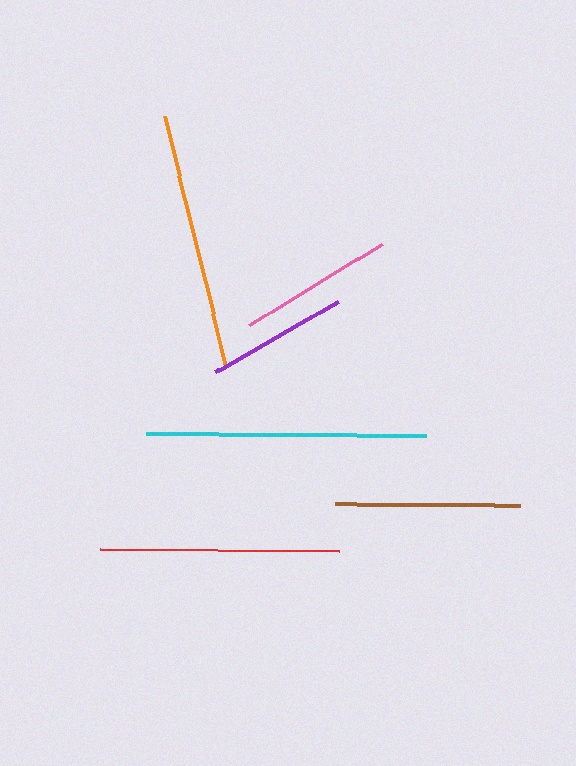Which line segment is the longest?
The cyan line is the longest at approximately 279 pixels.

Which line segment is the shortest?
The purple line is the shortest at approximately 141 pixels.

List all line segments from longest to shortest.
From longest to shortest: cyan, orange, red, brown, pink, purple.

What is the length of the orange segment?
The orange segment is approximately 257 pixels long.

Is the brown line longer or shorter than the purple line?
The brown line is longer than the purple line.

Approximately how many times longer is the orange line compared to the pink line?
The orange line is approximately 1.6 times the length of the pink line.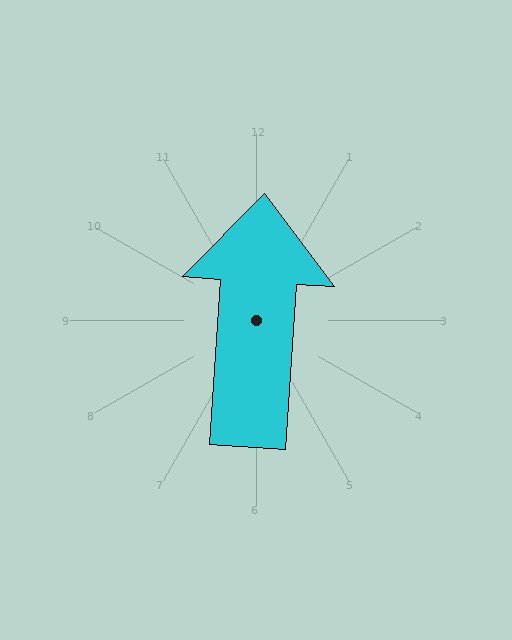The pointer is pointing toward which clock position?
Roughly 12 o'clock.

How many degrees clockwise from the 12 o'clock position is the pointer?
Approximately 4 degrees.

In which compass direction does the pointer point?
North.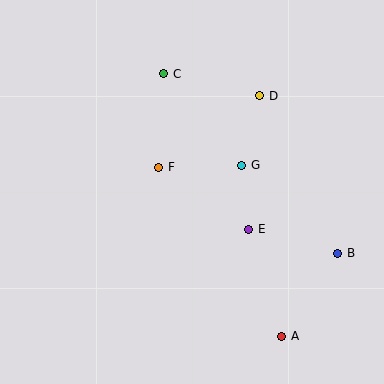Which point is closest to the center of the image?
Point F at (159, 167) is closest to the center.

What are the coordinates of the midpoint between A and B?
The midpoint between A and B is at (310, 295).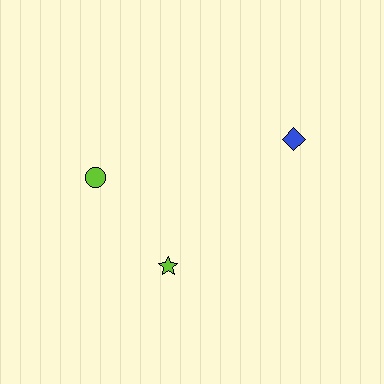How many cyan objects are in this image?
There are no cyan objects.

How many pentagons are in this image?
There are no pentagons.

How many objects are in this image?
There are 3 objects.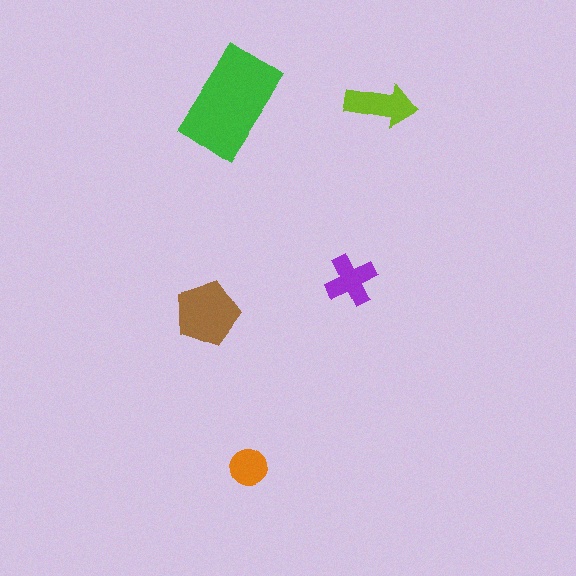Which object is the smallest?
The orange circle.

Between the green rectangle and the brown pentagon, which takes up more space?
The green rectangle.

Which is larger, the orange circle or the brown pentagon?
The brown pentagon.